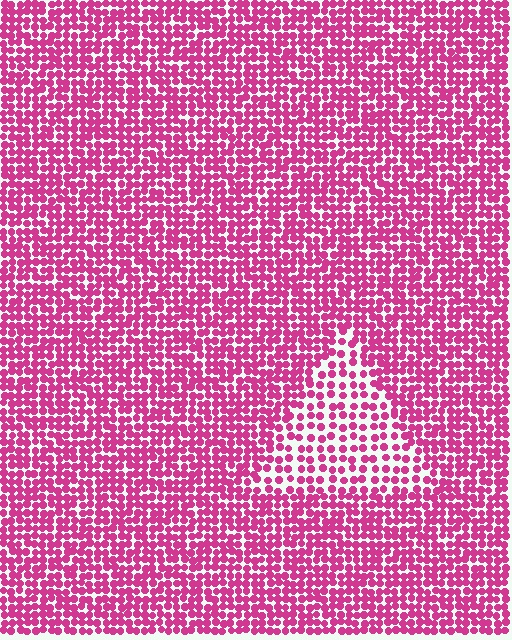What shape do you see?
I see a triangle.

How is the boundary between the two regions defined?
The boundary is defined by a change in element density (approximately 1.8x ratio). All elements are the same color, size, and shape.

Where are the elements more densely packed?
The elements are more densely packed outside the triangle boundary.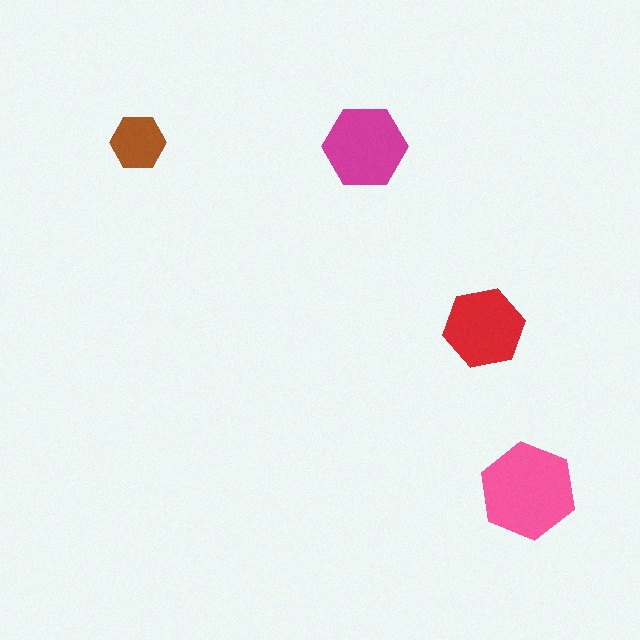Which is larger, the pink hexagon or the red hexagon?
The pink one.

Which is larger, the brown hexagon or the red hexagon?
The red one.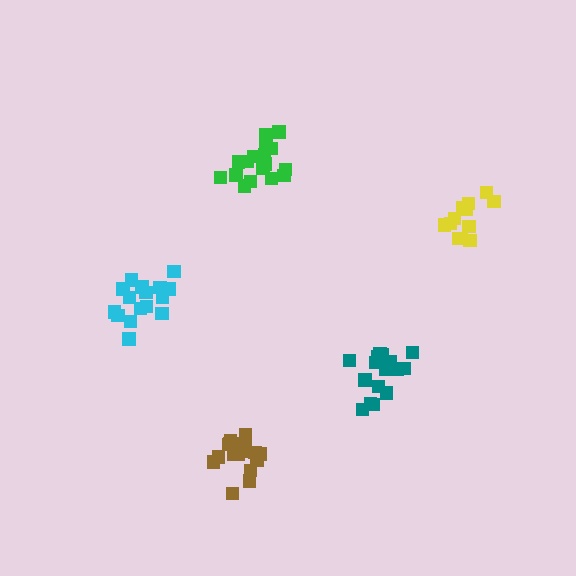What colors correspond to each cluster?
The clusters are colored: green, cyan, teal, yellow, brown.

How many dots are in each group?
Group 1: 18 dots, Group 2: 16 dots, Group 3: 16 dots, Group 4: 12 dots, Group 5: 17 dots (79 total).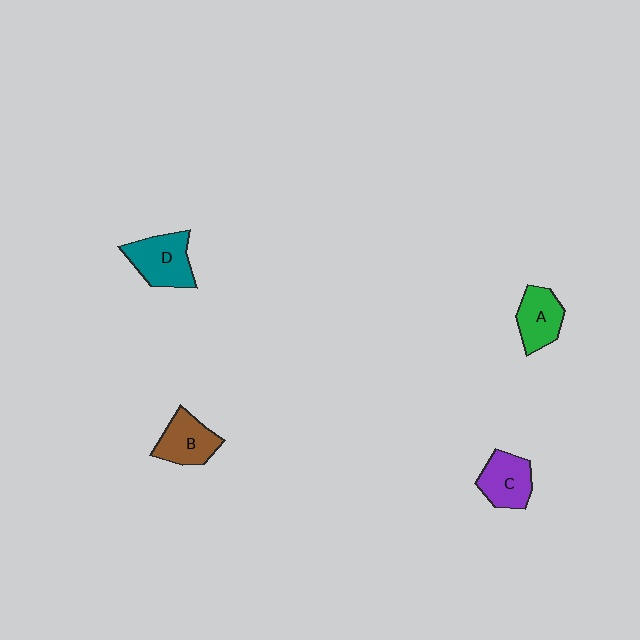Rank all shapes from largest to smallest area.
From largest to smallest: D (teal), B (brown), C (purple), A (green).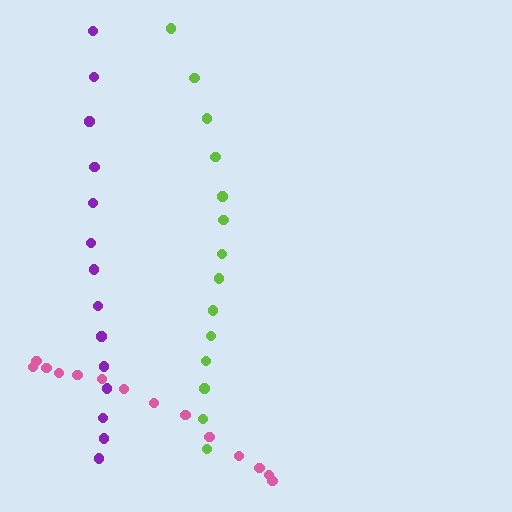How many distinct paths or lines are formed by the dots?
There are 3 distinct paths.